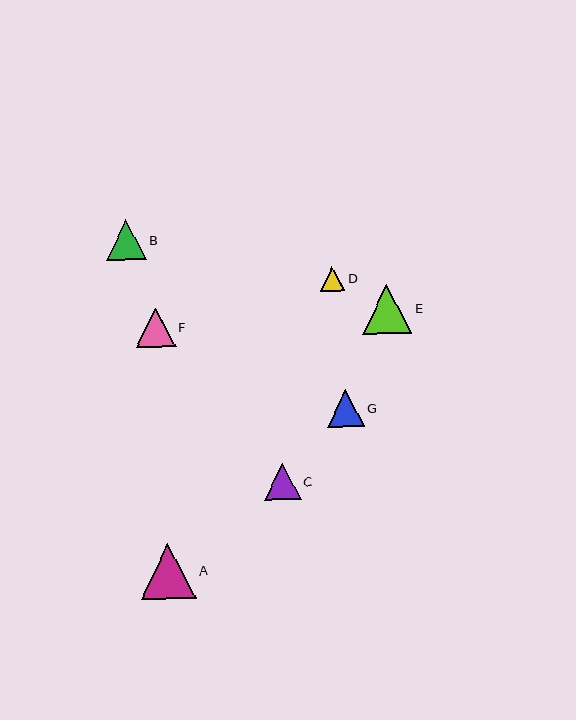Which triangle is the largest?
Triangle A is the largest with a size of approximately 55 pixels.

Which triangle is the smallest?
Triangle D is the smallest with a size of approximately 24 pixels.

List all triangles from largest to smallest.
From largest to smallest: A, E, B, F, G, C, D.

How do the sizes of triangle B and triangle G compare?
Triangle B and triangle G are approximately the same size.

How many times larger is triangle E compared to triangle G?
Triangle E is approximately 1.3 times the size of triangle G.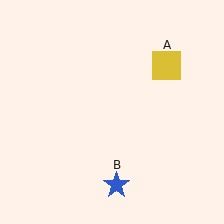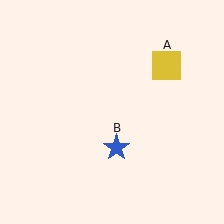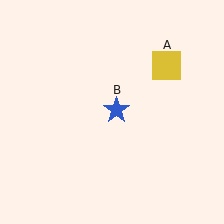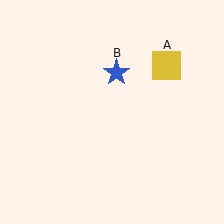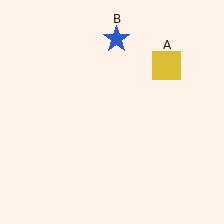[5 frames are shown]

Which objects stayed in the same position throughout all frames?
Yellow square (object A) remained stationary.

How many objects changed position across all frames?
1 object changed position: blue star (object B).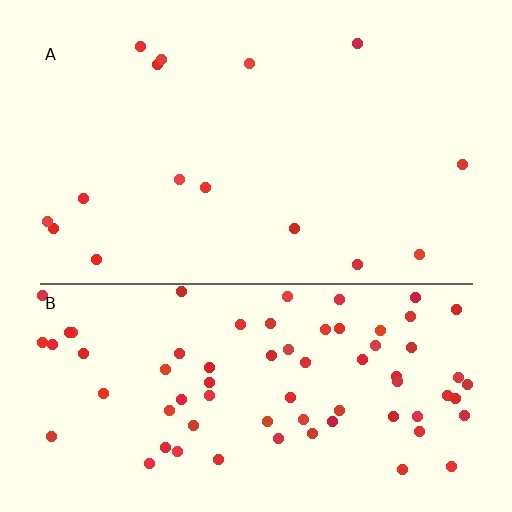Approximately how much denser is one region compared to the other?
Approximately 4.9× — region B over region A.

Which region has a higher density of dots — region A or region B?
B (the bottom).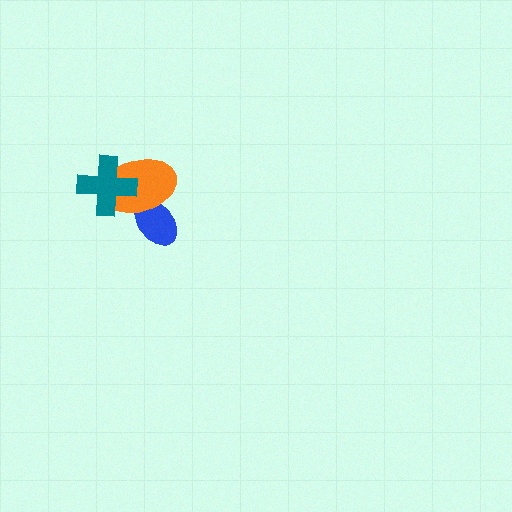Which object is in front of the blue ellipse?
The orange ellipse is in front of the blue ellipse.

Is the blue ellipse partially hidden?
Yes, it is partially covered by another shape.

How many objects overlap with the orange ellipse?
2 objects overlap with the orange ellipse.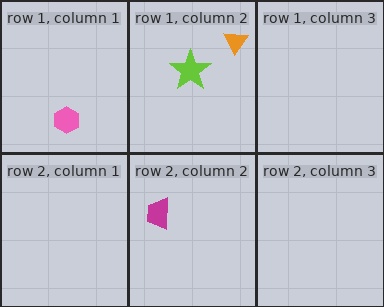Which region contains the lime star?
The row 1, column 2 region.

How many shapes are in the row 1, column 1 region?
1.